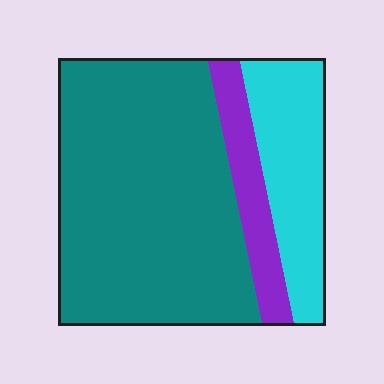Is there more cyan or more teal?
Teal.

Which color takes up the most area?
Teal, at roughly 65%.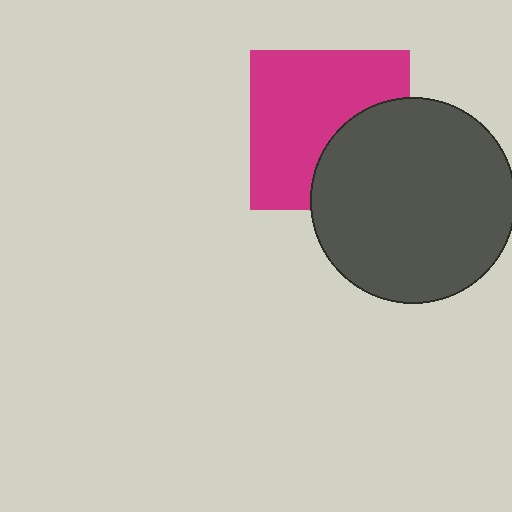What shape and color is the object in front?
The object in front is a dark gray circle.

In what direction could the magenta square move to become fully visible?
The magenta square could move toward the upper-left. That would shift it out from behind the dark gray circle entirely.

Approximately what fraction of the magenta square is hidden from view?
Roughly 35% of the magenta square is hidden behind the dark gray circle.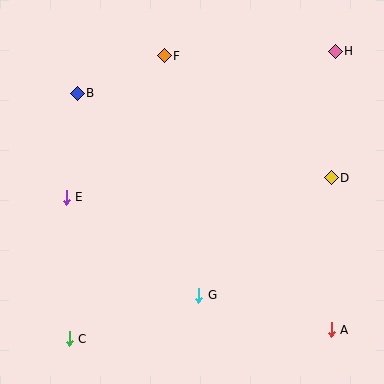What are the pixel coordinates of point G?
Point G is at (199, 295).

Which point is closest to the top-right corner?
Point H is closest to the top-right corner.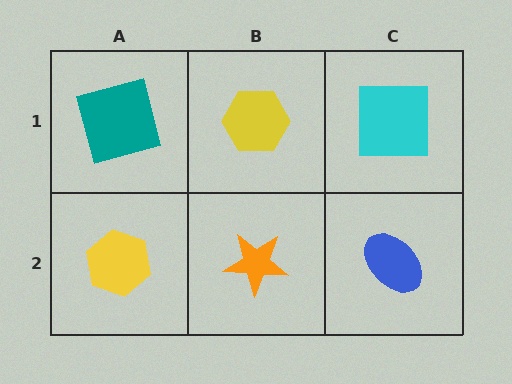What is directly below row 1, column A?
A yellow hexagon.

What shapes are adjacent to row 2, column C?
A cyan square (row 1, column C), an orange star (row 2, column B).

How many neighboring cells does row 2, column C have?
2.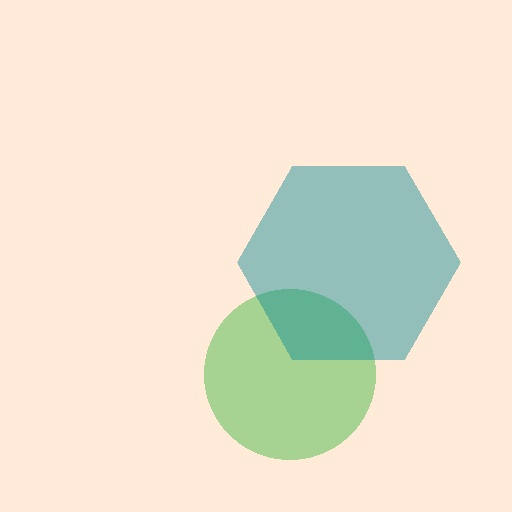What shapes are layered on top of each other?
The layered shapes are: a green circle, a teal hexagon.